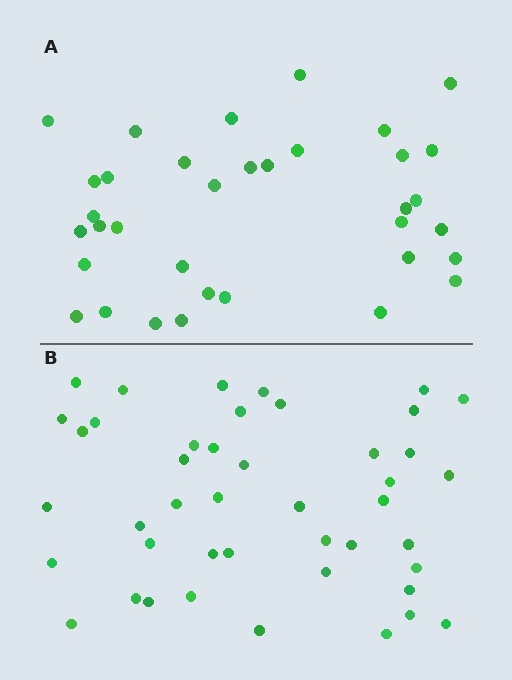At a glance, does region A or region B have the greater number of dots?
Region B (the bottom region) has more dots.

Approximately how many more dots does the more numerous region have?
Region B has roughly 8 or so more dots than region A.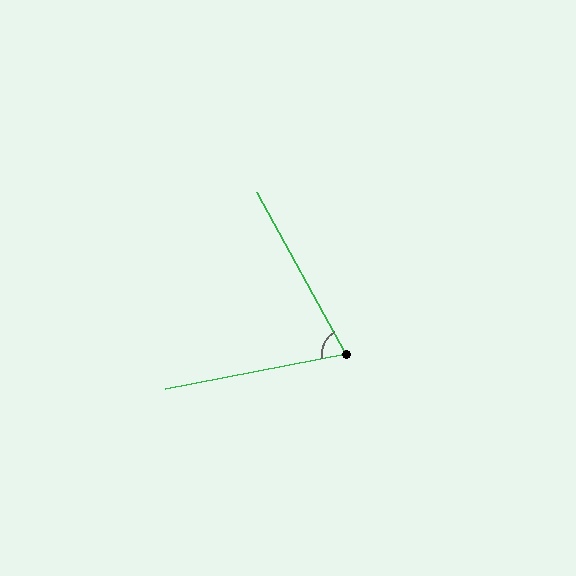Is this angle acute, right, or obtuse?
It is acute.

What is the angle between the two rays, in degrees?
Approximately 72 degrees.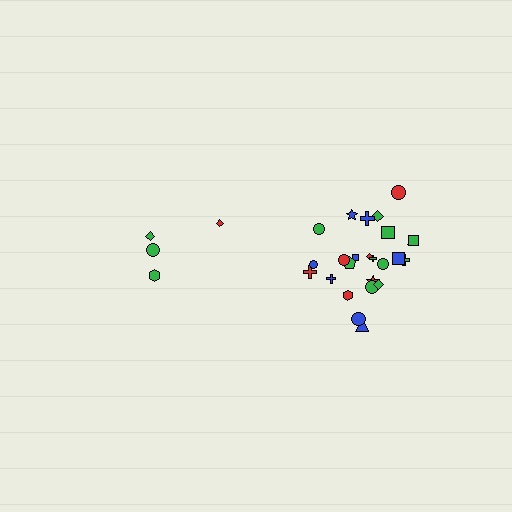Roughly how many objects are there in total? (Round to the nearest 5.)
Roughly 30 objects in total.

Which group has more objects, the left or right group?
The right group.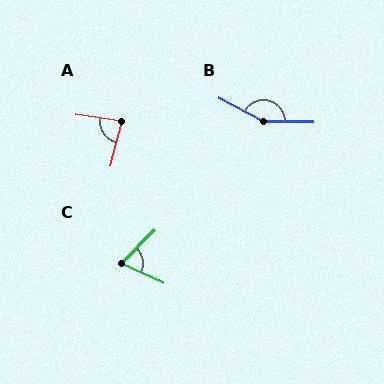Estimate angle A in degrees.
Approximately 83 degrees.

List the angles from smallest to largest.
C (69°), A (83°), B (153°).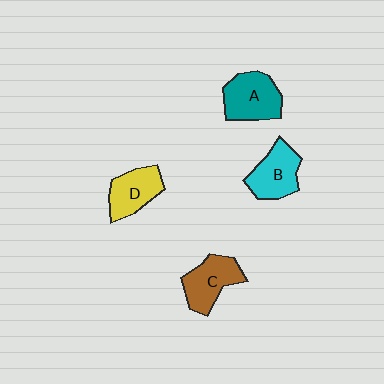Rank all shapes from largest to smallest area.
From largest to smallest: A (teal), C (brown), B (cyan), D (yellow).